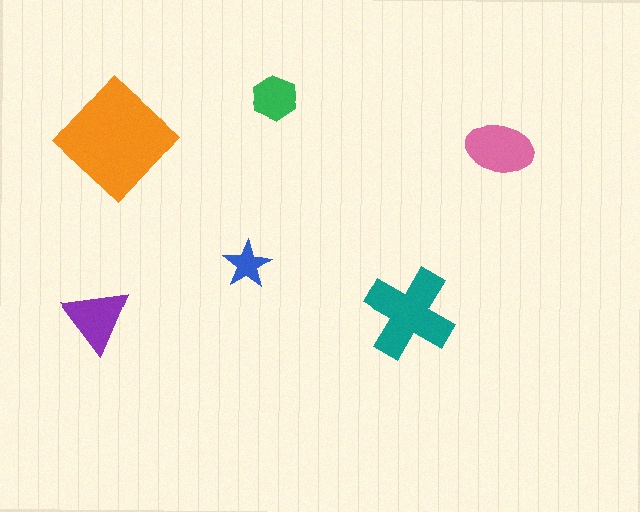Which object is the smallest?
The blue star.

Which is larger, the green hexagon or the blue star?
The green hexagon.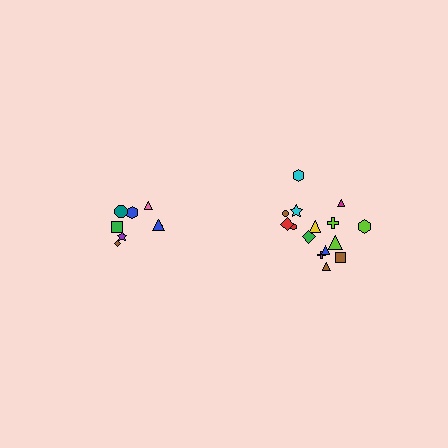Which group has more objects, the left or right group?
The right group.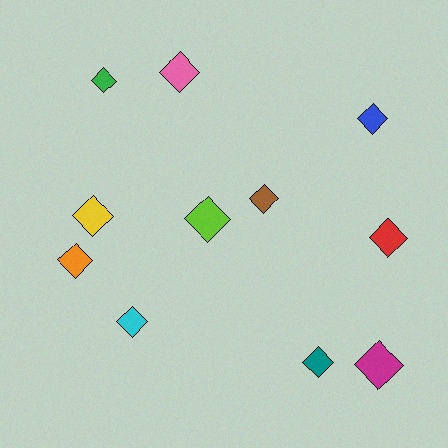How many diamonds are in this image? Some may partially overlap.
There are 11 diamonds.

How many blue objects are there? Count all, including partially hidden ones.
There is 1 blue object.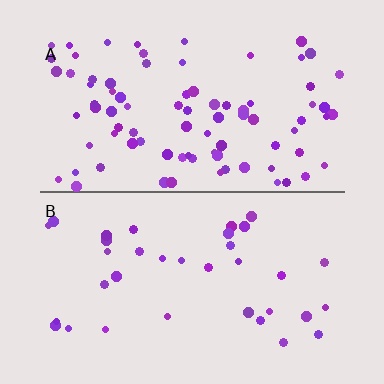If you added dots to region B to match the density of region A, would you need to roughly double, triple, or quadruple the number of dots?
Approximately double.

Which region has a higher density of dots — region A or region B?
A (the top).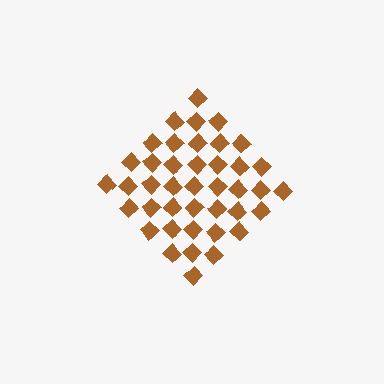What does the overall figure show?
The overall figure shows a diamond.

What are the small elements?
The small elements are diamonds.